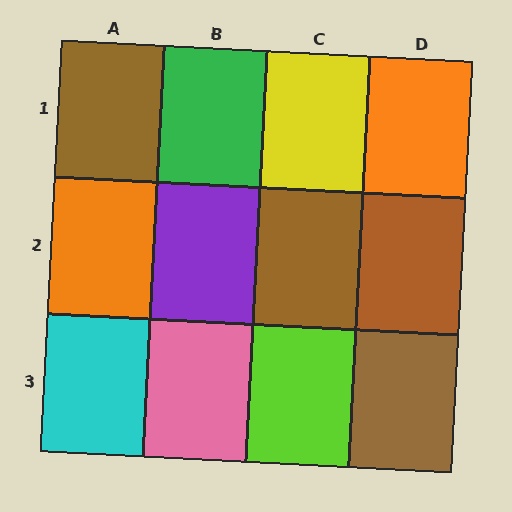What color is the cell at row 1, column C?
Yellow.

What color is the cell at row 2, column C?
Brown.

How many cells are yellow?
1 cell is yellow.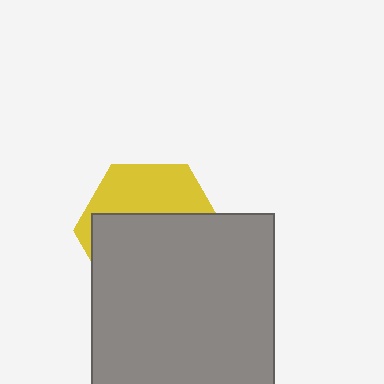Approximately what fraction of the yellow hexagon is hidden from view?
Roughly 62% of the yellow hexagon is hidden behind the gray square.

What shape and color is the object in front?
The object in front is a gray square.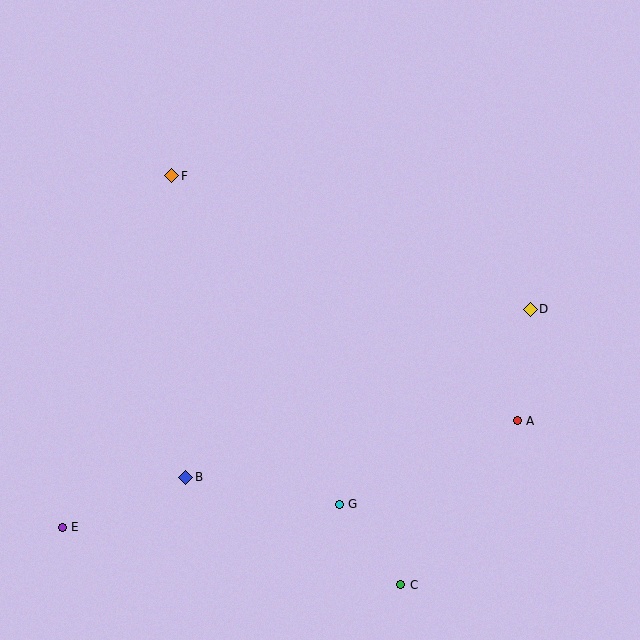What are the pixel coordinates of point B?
Point B is at (186, 477).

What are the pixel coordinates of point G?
Point G is at (339, 504).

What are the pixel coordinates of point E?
Point E is at (62, 527).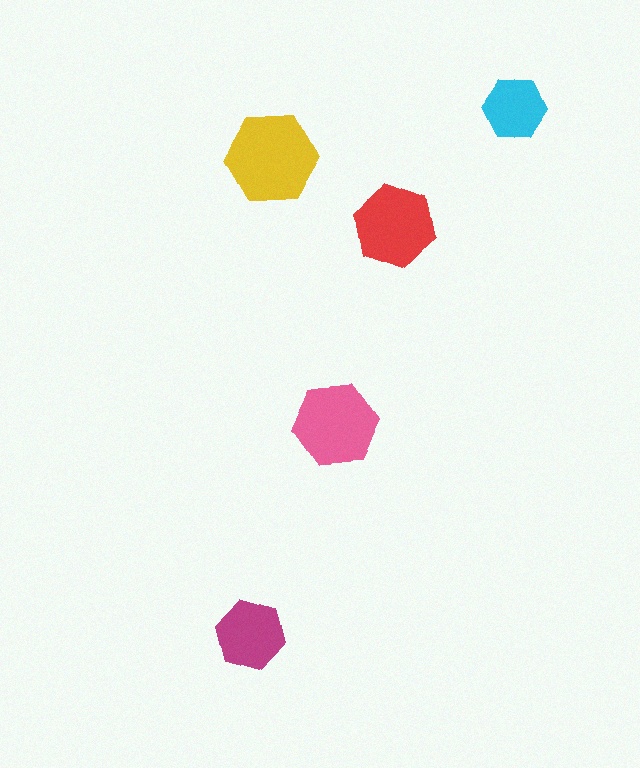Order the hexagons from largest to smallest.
the yellow one, the pink one, the red one, the magenta one, the cyan one.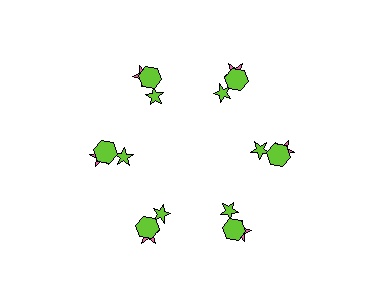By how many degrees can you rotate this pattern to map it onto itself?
The pattern maps onto itself every 60 degrees of rotation.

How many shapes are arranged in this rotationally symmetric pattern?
There are 18 shapes, arranged in 6 groups of 3.